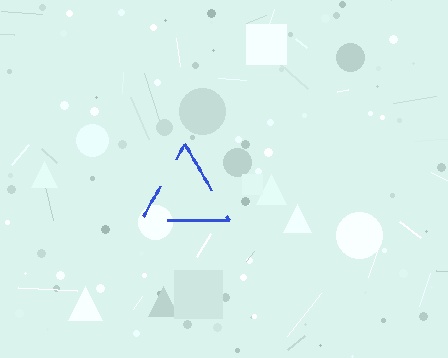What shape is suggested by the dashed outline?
The dashed outline suggests a triangle.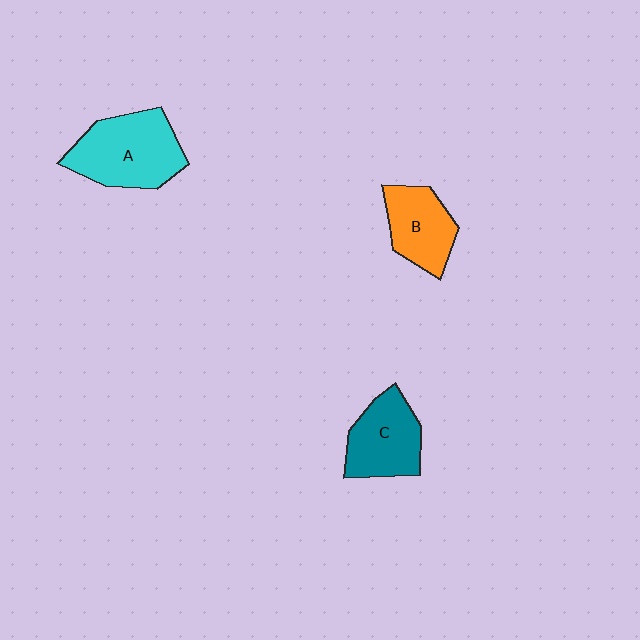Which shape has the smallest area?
Shape B (orange).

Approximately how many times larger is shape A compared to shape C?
Approximately 1.3 times.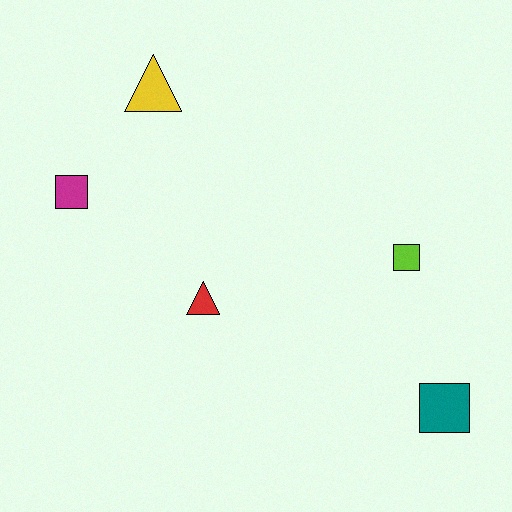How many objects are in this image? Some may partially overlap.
There are 5 objects.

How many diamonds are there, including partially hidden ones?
There are no diamonds.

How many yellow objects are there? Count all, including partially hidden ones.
There is 1 yellow object.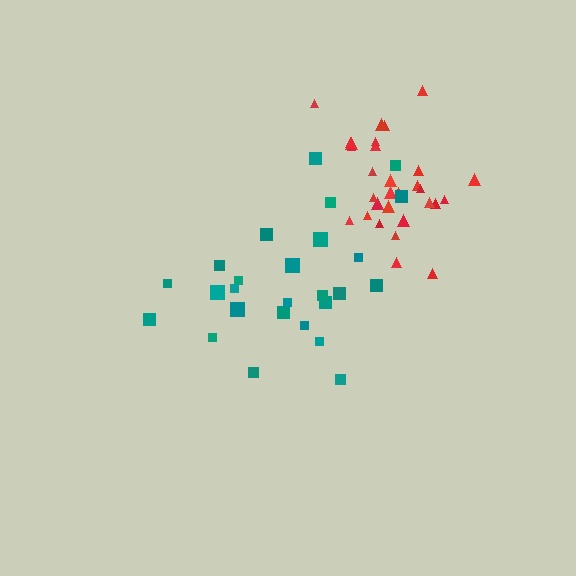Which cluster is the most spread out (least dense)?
Teal.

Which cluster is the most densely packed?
Red.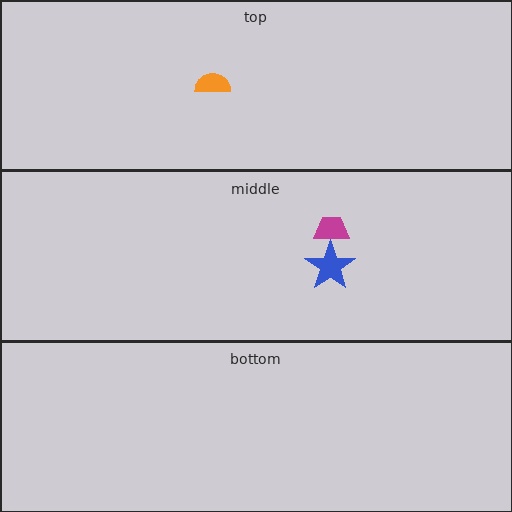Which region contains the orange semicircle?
The top region.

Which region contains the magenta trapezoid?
The middle region.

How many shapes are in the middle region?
2.